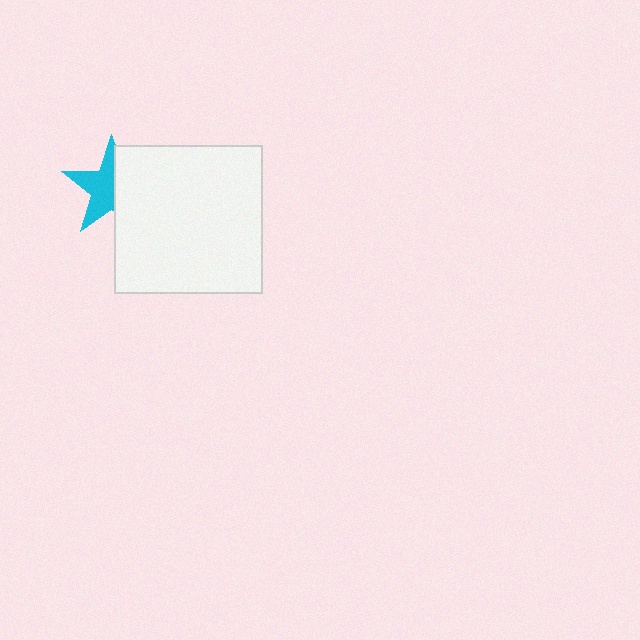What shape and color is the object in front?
The object in front is a white square.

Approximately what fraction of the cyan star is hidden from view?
Roughly 46% of the cyan star is hidden behind the white square.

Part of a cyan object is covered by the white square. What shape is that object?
It is a star.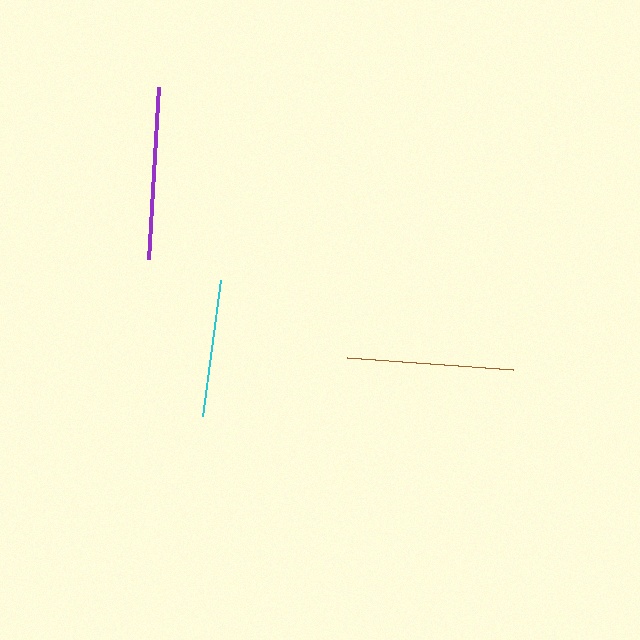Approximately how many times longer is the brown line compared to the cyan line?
The brown line is approximately 1.2 times the length of the cyan line.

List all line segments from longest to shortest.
From longest to shortest: purple, brown, cyan.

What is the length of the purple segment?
The purple segment is approximately 173 pixels long.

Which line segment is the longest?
The purple line is the longest at approximately 173 pixels.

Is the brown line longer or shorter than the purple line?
The purple line is longer than the brown line.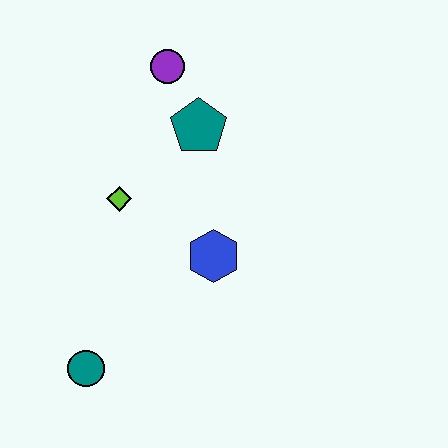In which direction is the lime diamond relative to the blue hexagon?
The lime diamond is to the left of the blue hexagon.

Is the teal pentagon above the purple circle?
No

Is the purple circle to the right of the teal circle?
Yes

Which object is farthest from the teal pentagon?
The teal circle is farthest from the teal pentagon.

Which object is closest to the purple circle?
The teal pentagon is closest to the purple circle.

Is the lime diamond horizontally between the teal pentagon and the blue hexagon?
No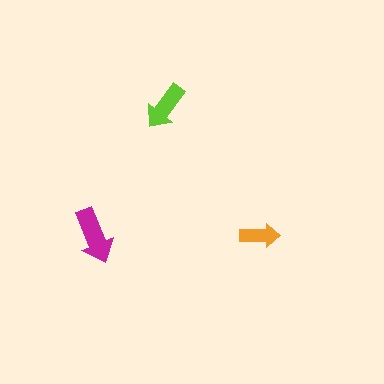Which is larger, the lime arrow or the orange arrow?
The lime one.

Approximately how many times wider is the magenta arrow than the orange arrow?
About 1.5 times wider.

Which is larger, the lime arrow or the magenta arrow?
The magenta one.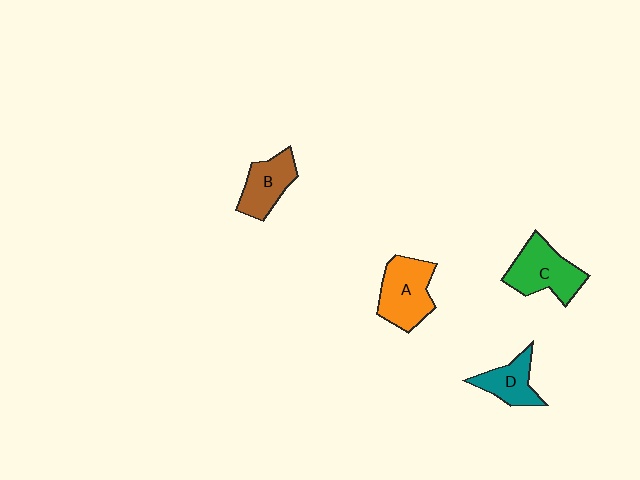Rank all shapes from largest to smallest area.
From largest to smallest: A (orange), C (green), B (brown), D (teal).